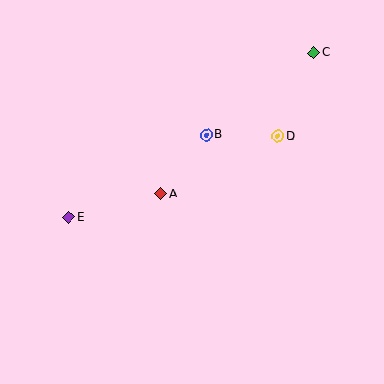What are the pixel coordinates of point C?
Point C is at (314, 52).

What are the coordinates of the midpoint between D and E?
The midpoint between D and E is at (173, 177).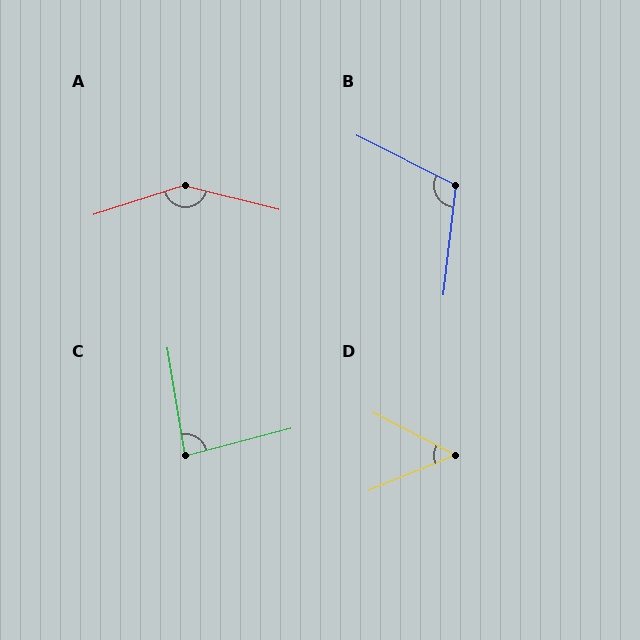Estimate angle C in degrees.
Approximately 85 degrees.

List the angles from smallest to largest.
D (49°), C (85°), B (110°), A (148°).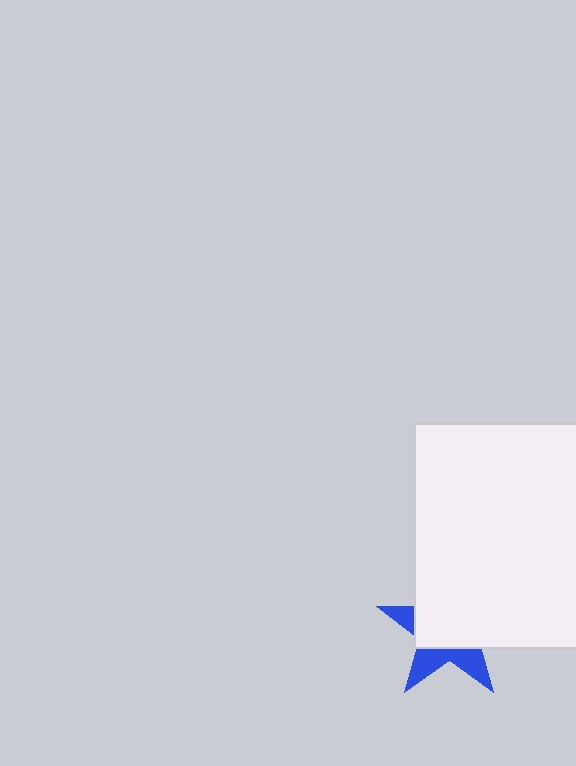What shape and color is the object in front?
The object in front is a white square.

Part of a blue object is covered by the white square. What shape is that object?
It is a star.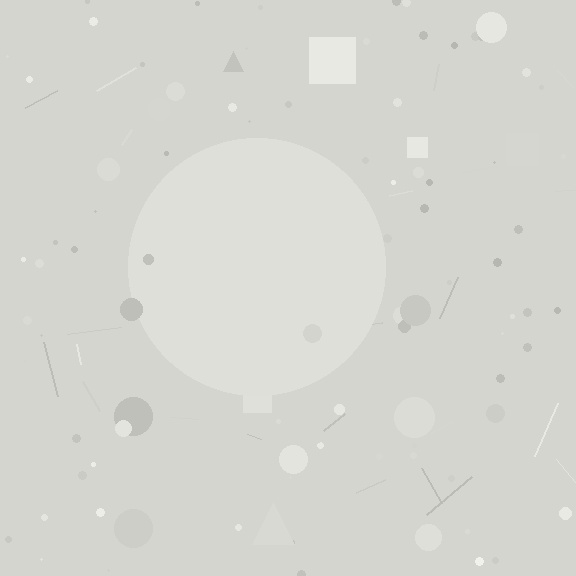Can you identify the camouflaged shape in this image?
The camouflaged shape is a circle.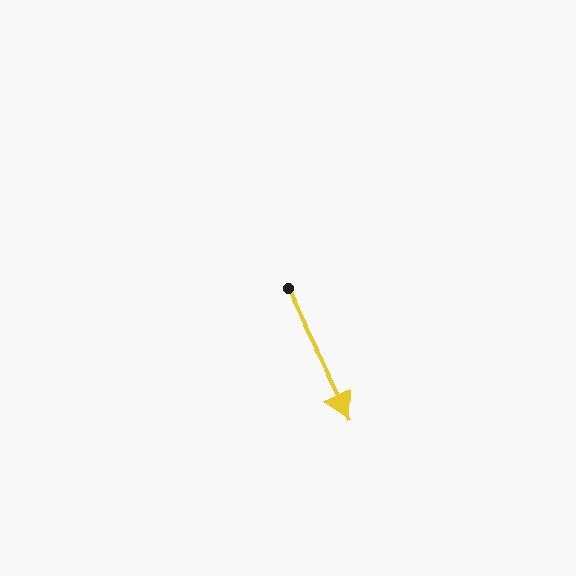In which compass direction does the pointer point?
Southeast.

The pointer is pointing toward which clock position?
Roughly 5 o'clock.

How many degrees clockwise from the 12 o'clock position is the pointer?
Approximately 153 degrees.